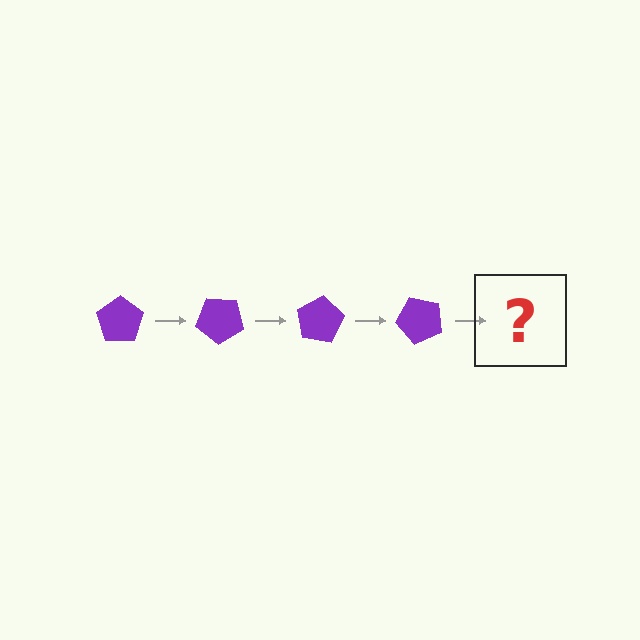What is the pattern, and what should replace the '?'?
The pattern is that the pentagon rotates 40 degrees each step. The '?' should be a purple pentagon rotated 160 degrees.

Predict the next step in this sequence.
The next step is a purple pentagon rotated 160 degrees.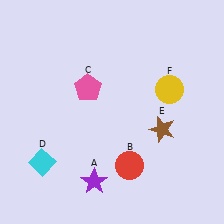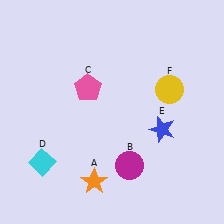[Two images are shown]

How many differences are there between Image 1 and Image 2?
There are 3 differences between the two images.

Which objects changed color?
A changed from purple to orange. B changed from red to magenta. E changed from brown to blue.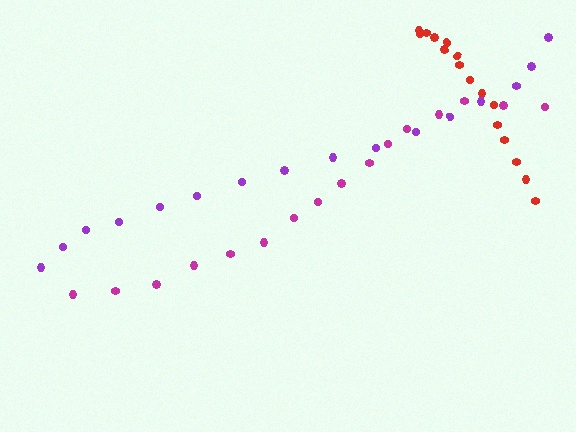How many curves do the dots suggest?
There are 3 distinct paths.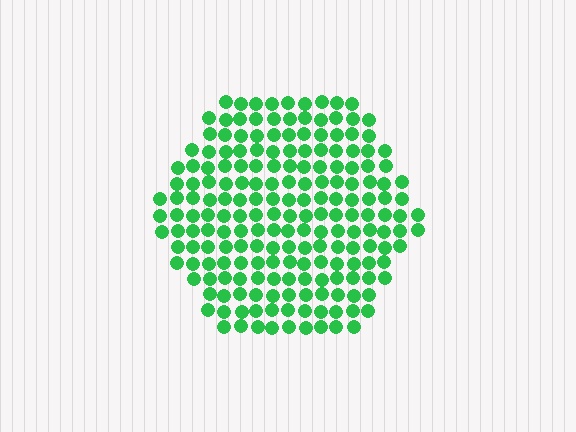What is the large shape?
The large shape is a hexagon.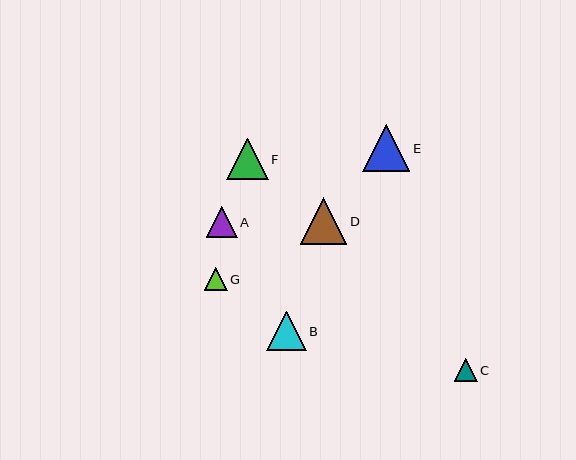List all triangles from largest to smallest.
From largest to smallest: E, D, F, B, A, G, C.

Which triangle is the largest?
Triangle E is the largest with a size of approximately 47 pixels.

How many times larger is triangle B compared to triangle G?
Triangle B is approximately 1.7 times the size of triangle G.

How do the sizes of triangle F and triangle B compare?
Triangle F and triangle B are approximately the same size.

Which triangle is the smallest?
Triangle C is the smallest with a size of approximately 23 pixels.